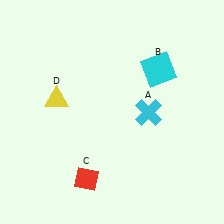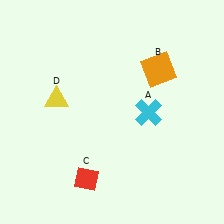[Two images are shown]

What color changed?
The square (B) changed from cyan in Image 1 to orange in Image 2.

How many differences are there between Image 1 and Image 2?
There is 1 difference between the two images.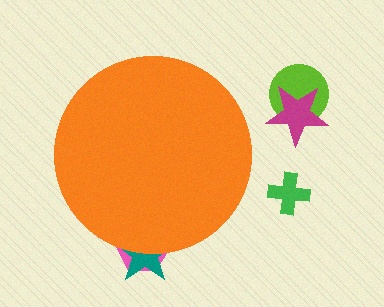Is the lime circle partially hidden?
No, the lime circle is fully visible.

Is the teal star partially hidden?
Yes, the teal star is partially hidden behind the orange circle.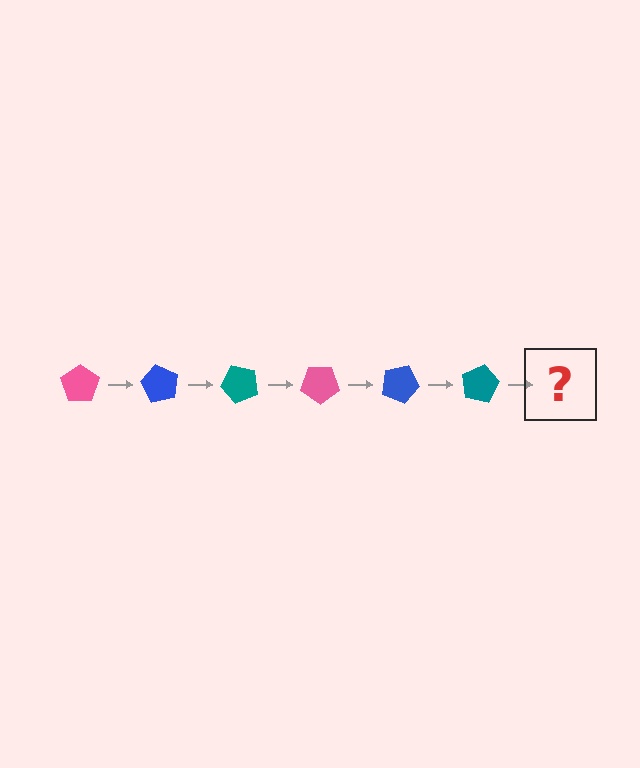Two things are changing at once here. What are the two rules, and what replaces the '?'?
The two rules are that it rotates 60 degrees each step and the color cycles through pink, blue, and teal. The '?' should be a pink pentagon, rotated 360 degrees from the start.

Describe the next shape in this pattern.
It should be a pink pentagon, rotated 360 degrees from the start.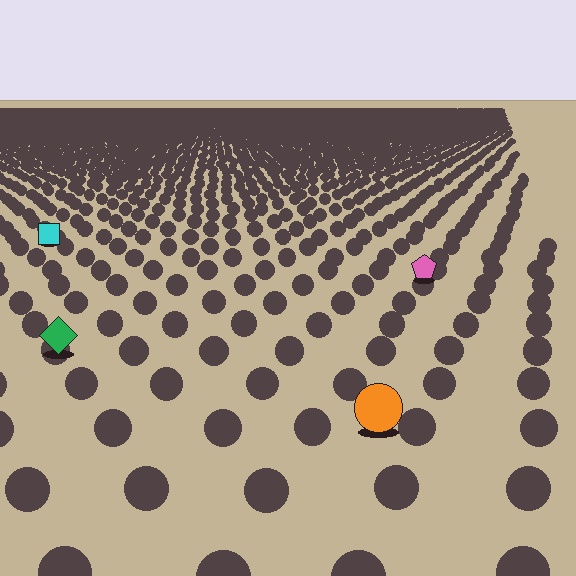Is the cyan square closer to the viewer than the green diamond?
No. The green diamond is closer — you can tell from the texture gradient: the ground texture is coarser near it.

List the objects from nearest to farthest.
From nearest to farthest: the orange circle, the green diamond, the pink pentagon, the cyan square.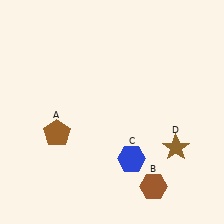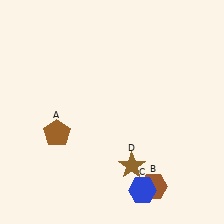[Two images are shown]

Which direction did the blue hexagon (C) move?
The blue hexagon (C) moved down.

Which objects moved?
The objects that moved are: the blue hexagon (C), the brown star (D).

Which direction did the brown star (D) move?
The brown star (D) moved left.